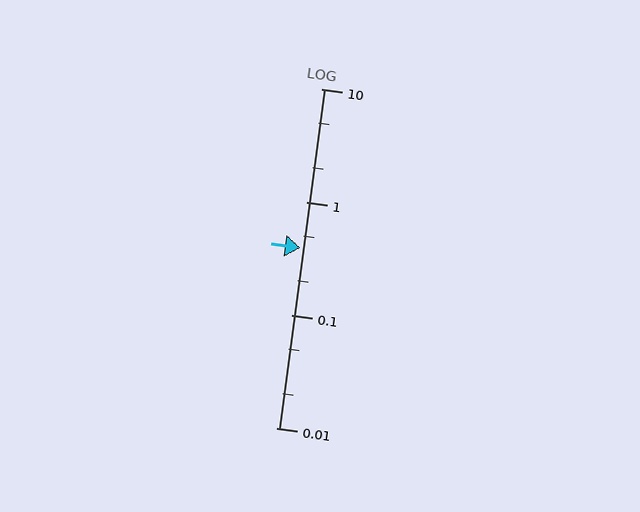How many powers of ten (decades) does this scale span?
The scale spans 3 decades, from 0.01 to 10.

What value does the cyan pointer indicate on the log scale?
The pointer indicates approximately 0.39.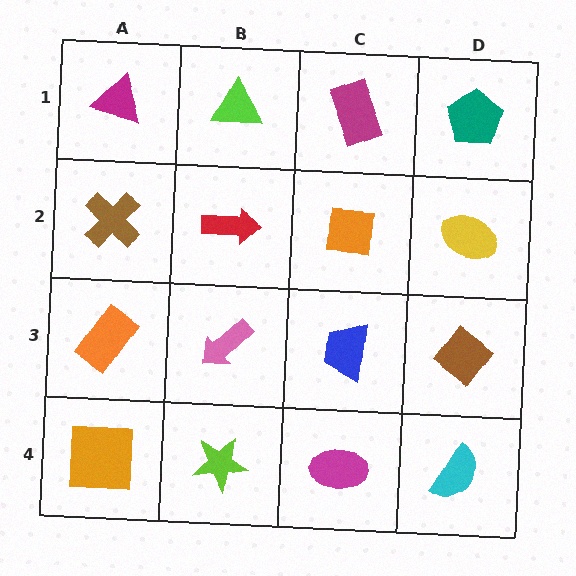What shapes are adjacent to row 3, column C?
An orange square (row 2, column C), a magenta ellipse (row 4, column C), a pink arrow (row 3, column B), a brown diamond (row 3, column D).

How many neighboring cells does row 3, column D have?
3.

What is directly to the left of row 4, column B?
An orange square.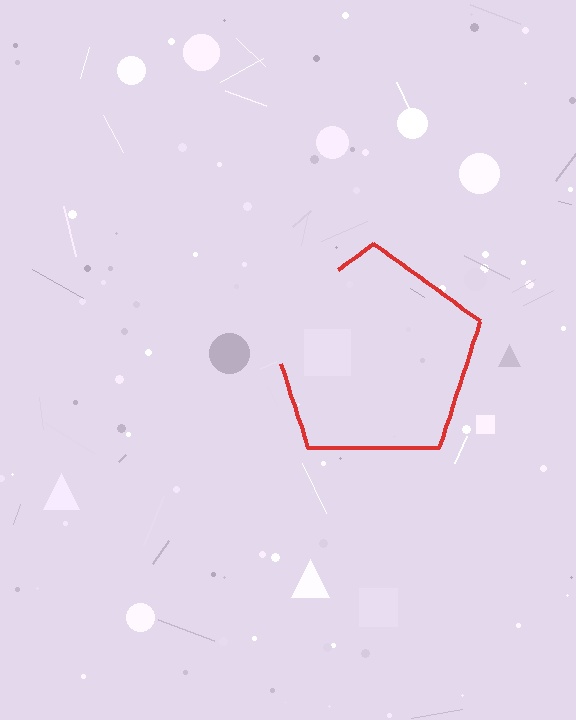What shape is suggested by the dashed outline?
The dashed outline suggests a pentagon.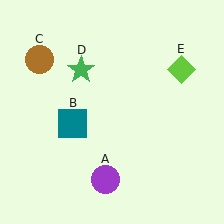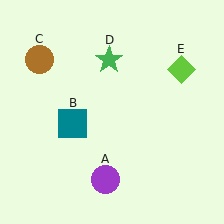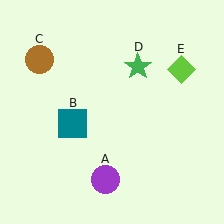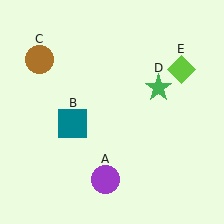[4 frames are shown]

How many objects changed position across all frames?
1 object changed position: green star (object D).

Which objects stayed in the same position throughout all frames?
Purple circle (object A) and teal square (object B) and brown circle (object C) and lime diamond (object E) remained stationary.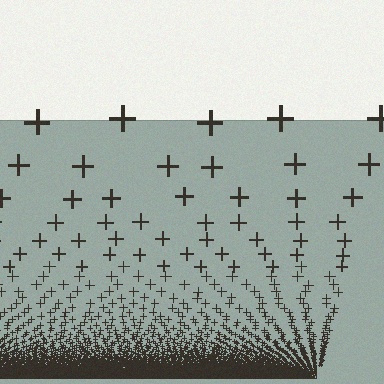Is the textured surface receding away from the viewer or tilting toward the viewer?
The surface appears to tilt toward the viewer. Texture elements get larger and sparser toward the top.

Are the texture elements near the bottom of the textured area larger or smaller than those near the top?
Smaller. The gradient is inverted — elements near the bottom are smaller and denser.